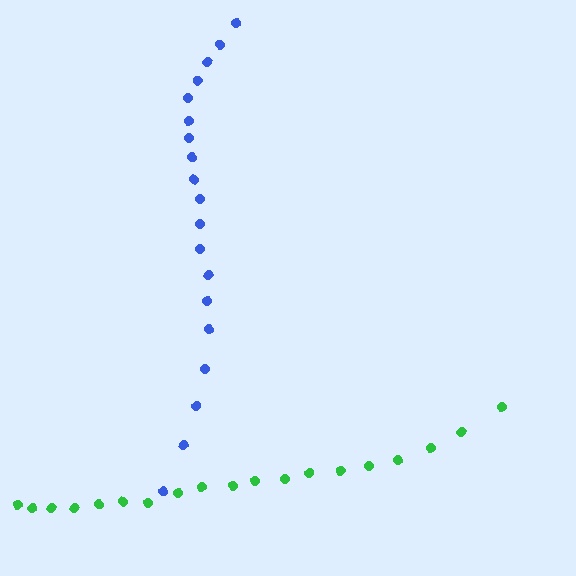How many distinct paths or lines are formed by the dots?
There are 2 distinct paths.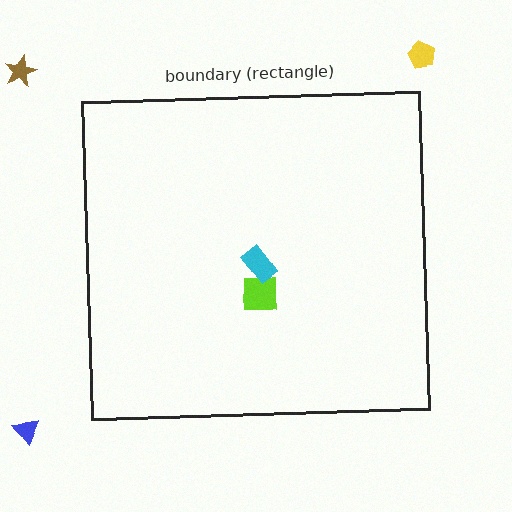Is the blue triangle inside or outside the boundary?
Outside.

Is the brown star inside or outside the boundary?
Outside.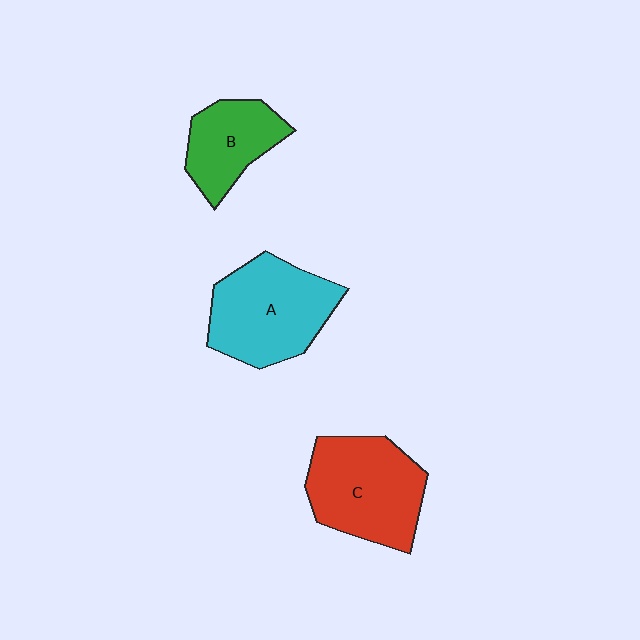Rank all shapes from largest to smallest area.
From largest to smallest: A (cyan), C (red), B (green).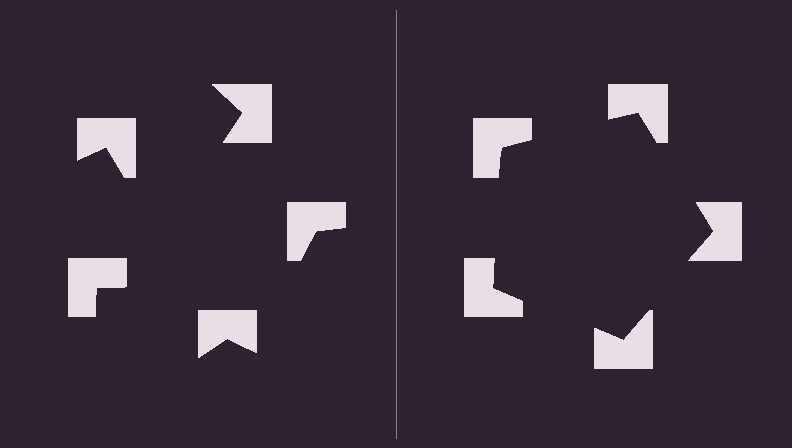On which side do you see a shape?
An illusory pentagon appears on the right side. On the left side the wedge cuts are rotated, so no coherent shape forms.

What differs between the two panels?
The notched squares are positioned identically on both sides; only the wedge orientations differ. On the right they align to a pentagon; on the left they are misaligned.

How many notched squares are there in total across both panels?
10 — 5 on each side.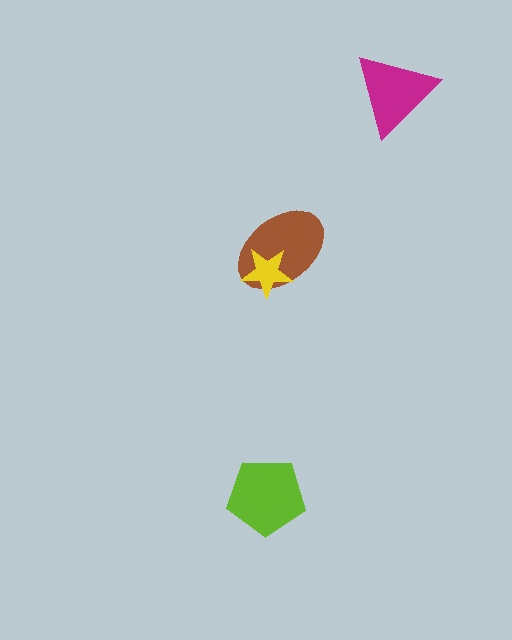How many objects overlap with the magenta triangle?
0 objects overlap with the magenta triangle.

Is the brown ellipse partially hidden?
Yes, it is partially covered by another shape.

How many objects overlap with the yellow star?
1 object overlaps with the yellow star.